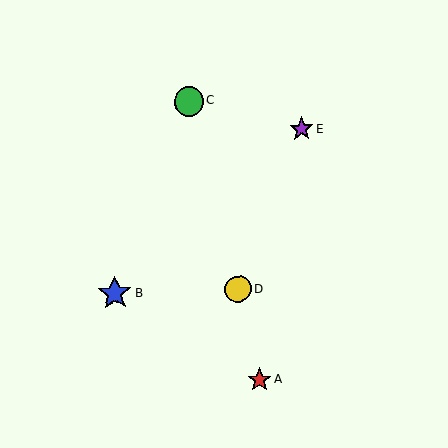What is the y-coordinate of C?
Object C is at y≈102.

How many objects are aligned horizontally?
2 objects (B, D) are aligned horizontally.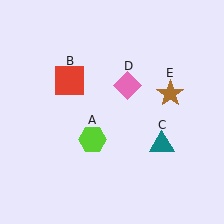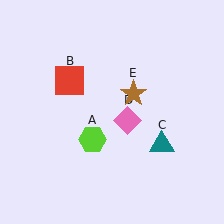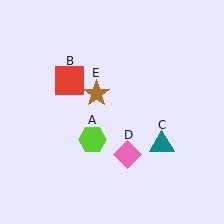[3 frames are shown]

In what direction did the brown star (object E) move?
The brown star (object E) moved left.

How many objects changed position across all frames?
2 objects changed position: pink diamond (object D), brown star (object E).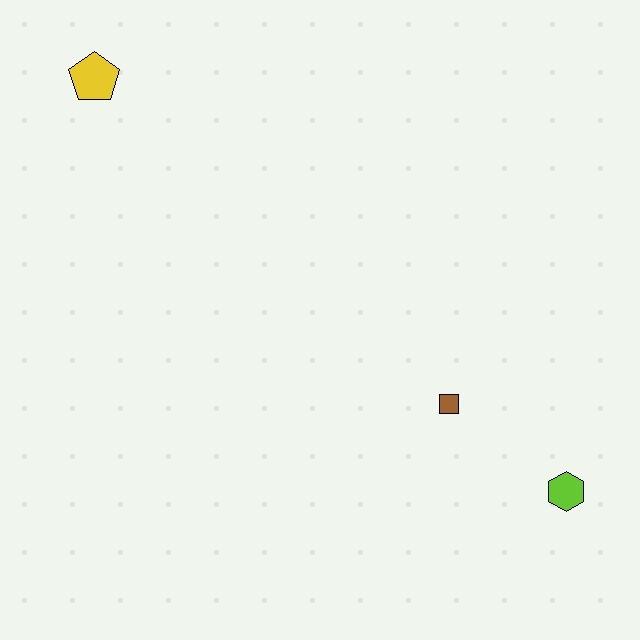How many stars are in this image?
There are no stars.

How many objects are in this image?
There are 3 objects.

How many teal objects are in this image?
There are no teal objects.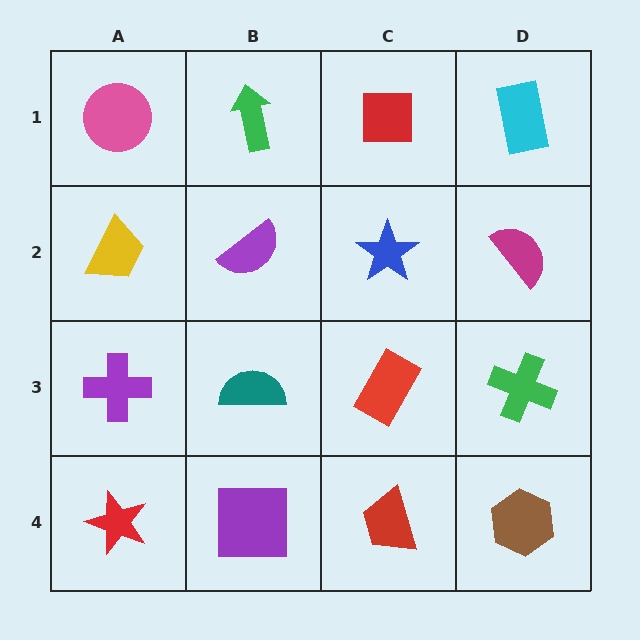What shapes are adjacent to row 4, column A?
A purple cross (row 3, column A), a purple square (row 4, column B).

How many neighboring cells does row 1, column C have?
3.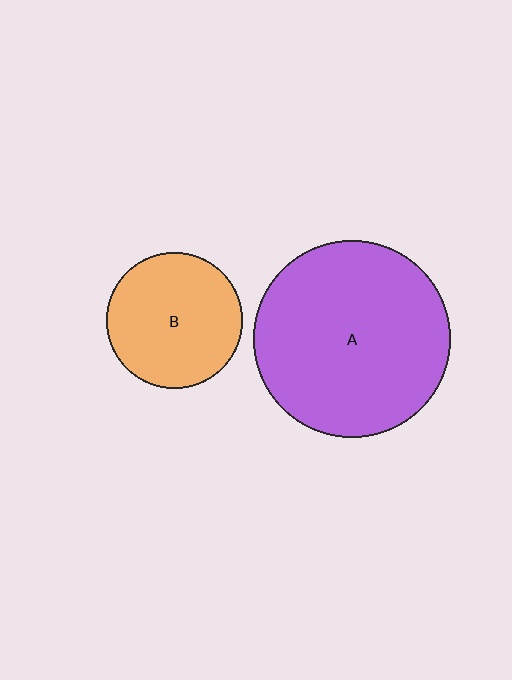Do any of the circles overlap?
No, none of the circles overlap.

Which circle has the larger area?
Circle A (purple).